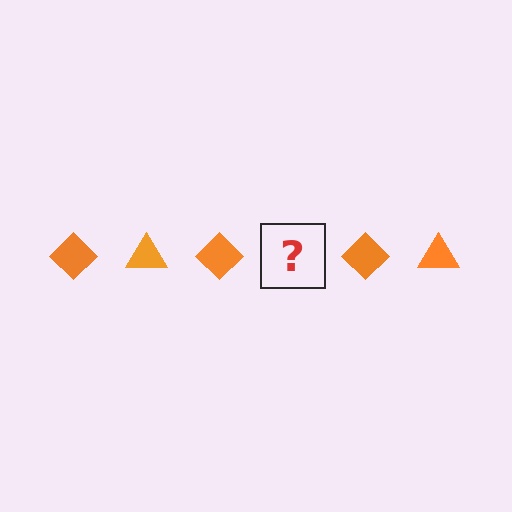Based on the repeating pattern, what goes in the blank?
The blank should be an orange triangle.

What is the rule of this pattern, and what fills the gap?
The rule is that the pattern cycles through diamond, triangle shapes in orange. The gap should be filled with an orange triangle.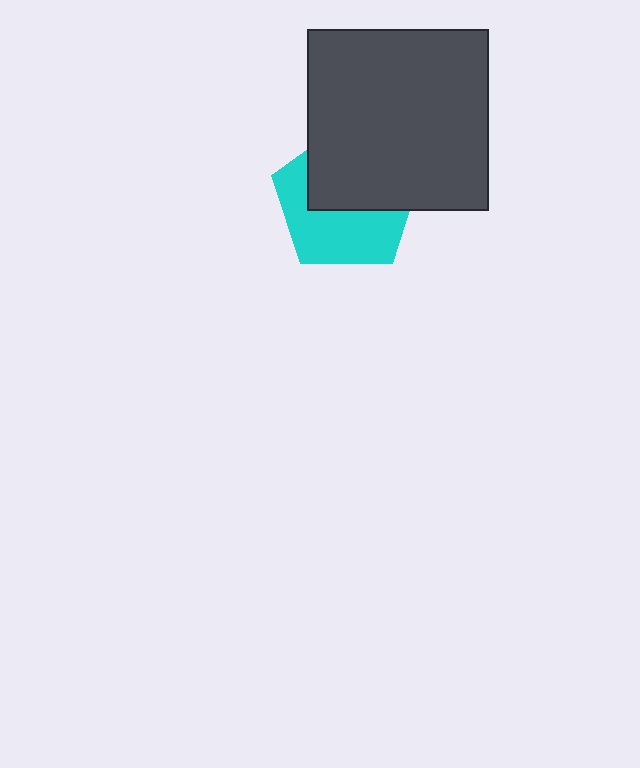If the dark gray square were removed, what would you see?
You would see the complete cyan pentagon.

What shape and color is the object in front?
The object in front is a dark gray square.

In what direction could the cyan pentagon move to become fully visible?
The cyan pentagon could move down. That would shift it out from behind the dark gray square entirely.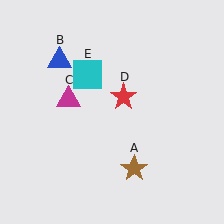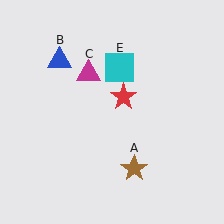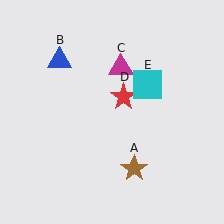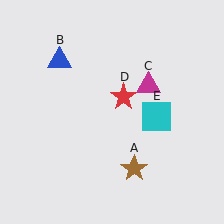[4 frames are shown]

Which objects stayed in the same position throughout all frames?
Brown star (object A) and blue triangle (object B) and red star (object D) remained stationary.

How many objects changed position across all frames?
2 objects changed position: magenta triangle (object C), cyan square (object E).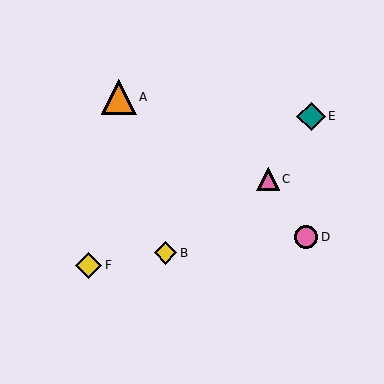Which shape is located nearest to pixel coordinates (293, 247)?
The pink circle (labeled D) at (306, 237) is nearest to that location.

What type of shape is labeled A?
Shape A is an orange triangle.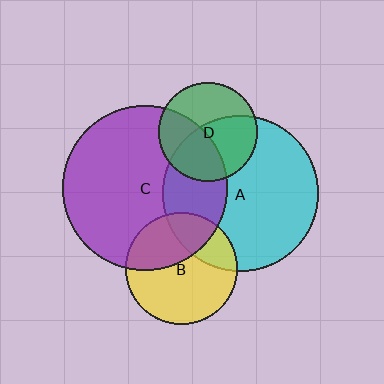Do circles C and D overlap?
Yes.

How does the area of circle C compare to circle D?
Approximately 2.8 times.